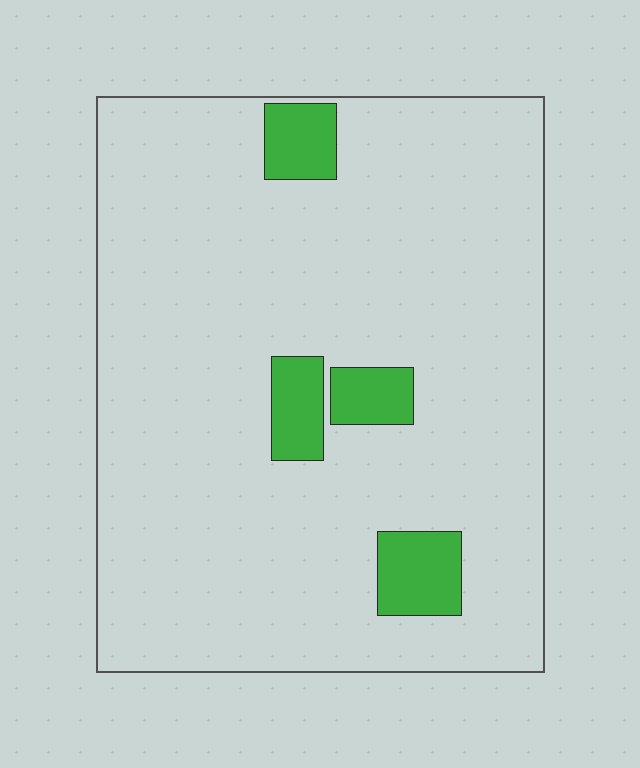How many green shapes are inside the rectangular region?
4.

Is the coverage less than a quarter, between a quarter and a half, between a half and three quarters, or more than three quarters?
Less than a quarter.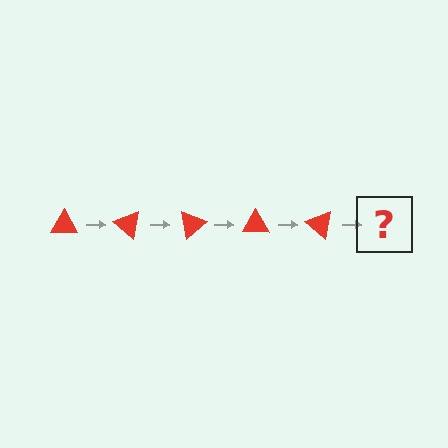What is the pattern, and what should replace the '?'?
The pattern is that the triangle rotates 40 degrees each step. The '?' should be a red triangle rotated 200 degrees.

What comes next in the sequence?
The next element should be a red triangle rotated 200 degrees.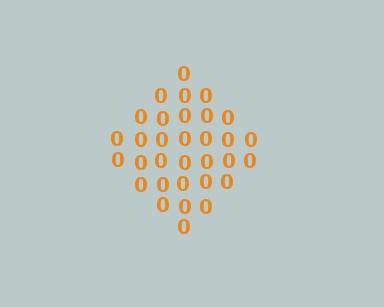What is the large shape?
The large shape is a diamond.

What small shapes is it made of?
It is made of small digit 0's.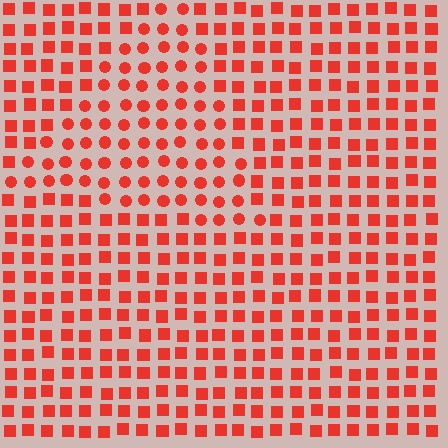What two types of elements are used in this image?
The image uses circles inside the triangle region and squares outside it.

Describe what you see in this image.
The image is filled with small red elements arranged in a uniform grid. A triangle-shaped region contains circles, while the surrounding area contains squares. The boundary is defined purely by the change in element shape.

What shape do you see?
I see a triangle.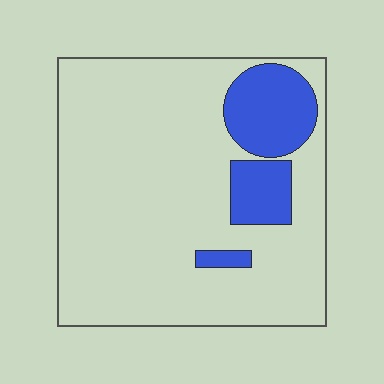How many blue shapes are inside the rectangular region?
3.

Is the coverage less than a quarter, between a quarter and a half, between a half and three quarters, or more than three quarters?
Less than a quarter.